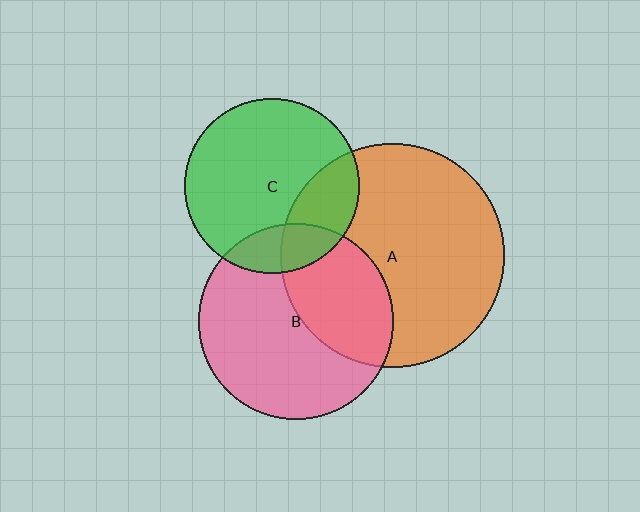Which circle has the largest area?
Circle A (orange).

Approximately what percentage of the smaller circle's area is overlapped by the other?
Approximately 25%.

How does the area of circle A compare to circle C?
Approximately 1.6 times.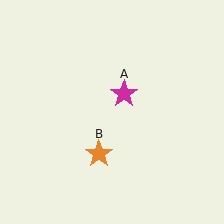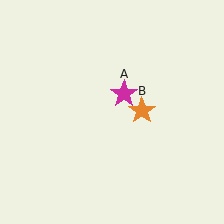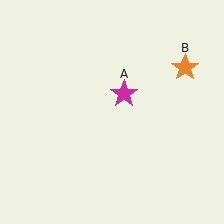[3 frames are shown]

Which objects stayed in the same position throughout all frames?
Magenta star (object A) remained stationary.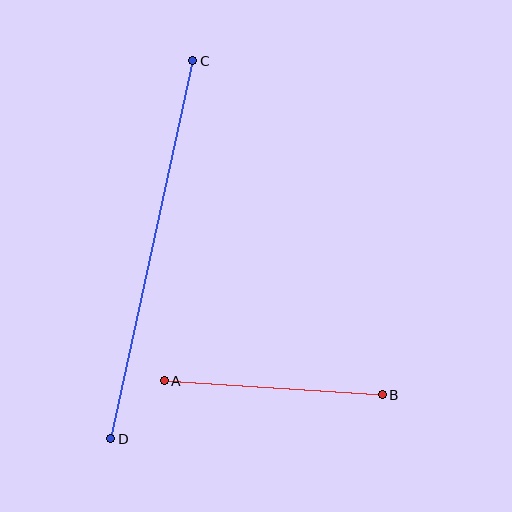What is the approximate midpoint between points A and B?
The midpoint is at approximately (273, 388) pixels.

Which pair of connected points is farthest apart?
Points C and D are farthest apart.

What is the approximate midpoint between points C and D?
The midpoint is at approximately (152, 250) pixels.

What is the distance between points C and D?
The distance is approximately 387 pixels.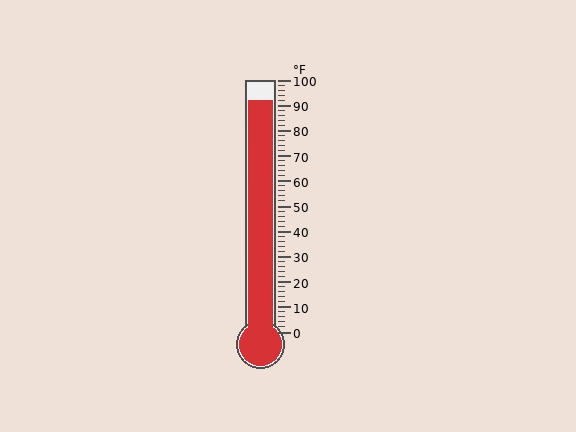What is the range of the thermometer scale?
The thermometer scale ranges from 0°F to 100°F.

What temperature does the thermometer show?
The thermometer shows approximately 92°F.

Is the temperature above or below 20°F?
The temperature is above 20°F.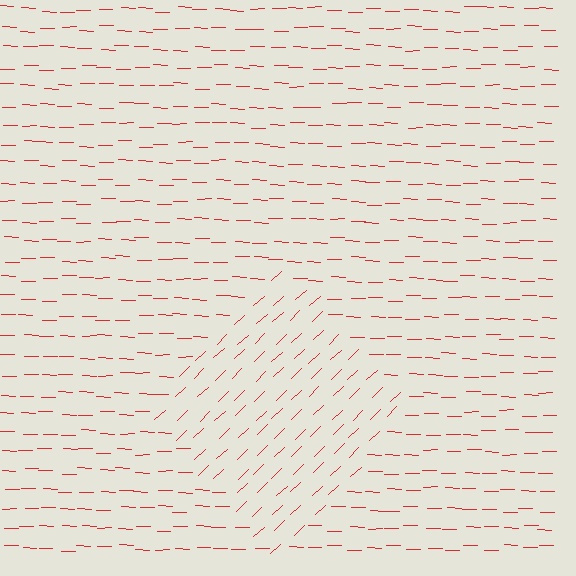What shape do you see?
I see a diamond.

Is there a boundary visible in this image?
Yes, there is a texture boundary formed by a change in line orientation.